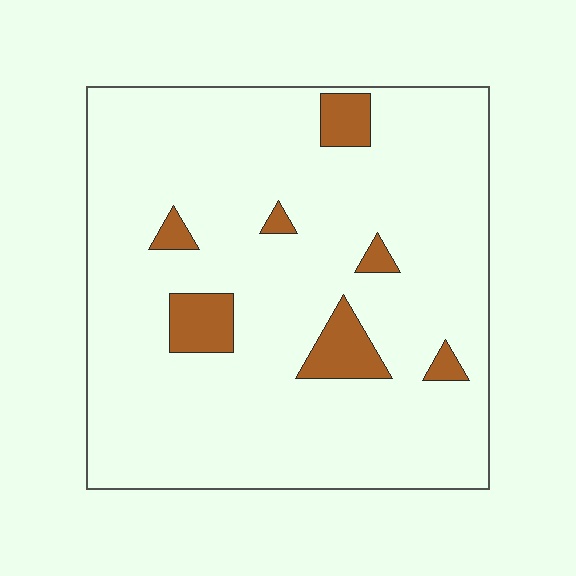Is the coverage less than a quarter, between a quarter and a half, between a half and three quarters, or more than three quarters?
Less than a quarter.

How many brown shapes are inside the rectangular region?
7.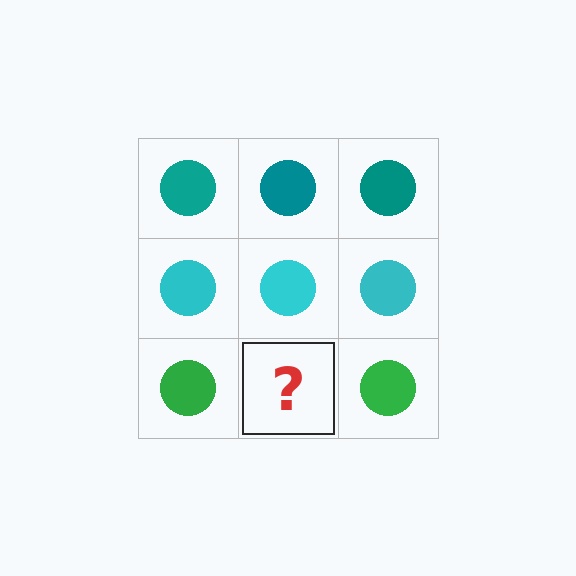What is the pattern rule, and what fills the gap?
The rule is that each row has a consistent color. The gap should be filled with a green circle.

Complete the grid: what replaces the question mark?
The question mark should be replaced with a green circle.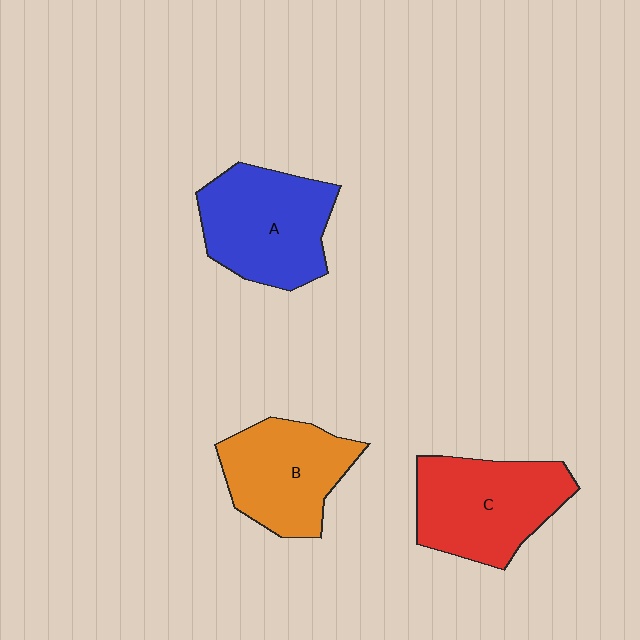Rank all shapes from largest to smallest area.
From largest to smallest: C (red), A (blue), B (orange).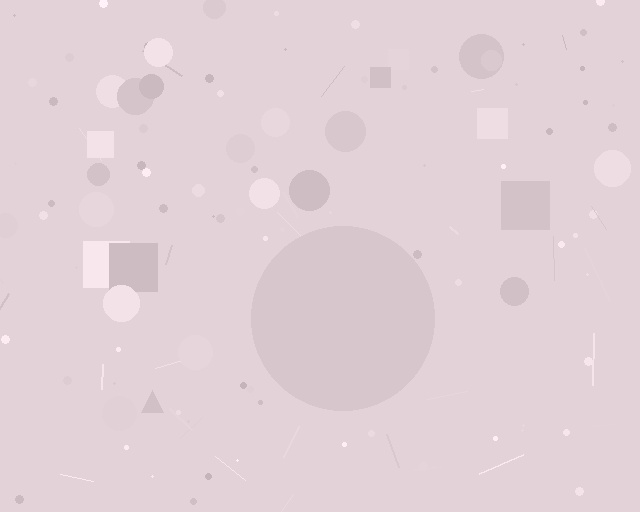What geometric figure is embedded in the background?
A circle is embedded in the background.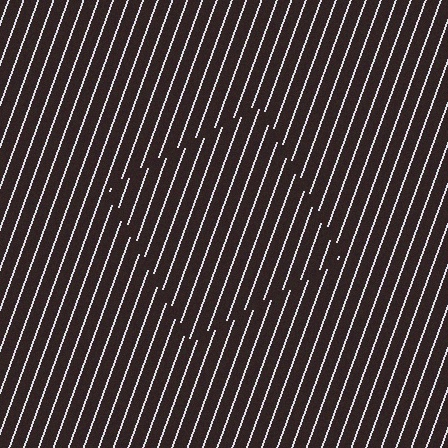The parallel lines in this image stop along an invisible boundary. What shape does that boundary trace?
An illusory square. The interior of the shape contains the same grating, shifted by half a period — the contour is defined by the phase discontinuity where line-ends from the inner and outer gratings abut.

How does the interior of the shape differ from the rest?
The interior of the shape contains the same grating, shifted by half a period — the contour is defined by the phase discontinuity where line-ends from the inner and outer gratings abut.